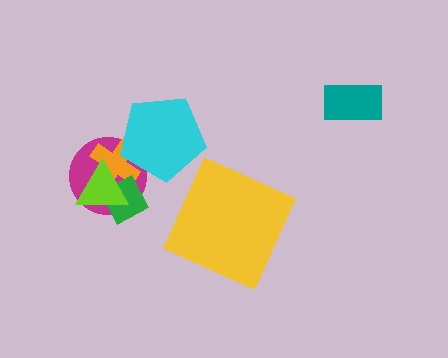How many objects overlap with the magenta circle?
4 objects overlap with the magenta circle.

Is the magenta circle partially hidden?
Yes, it is partially covered by another shape.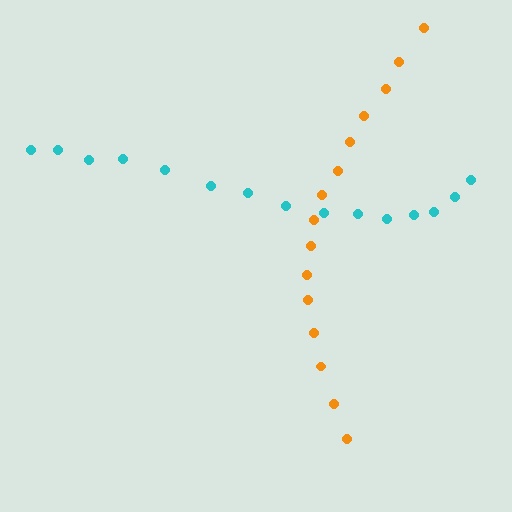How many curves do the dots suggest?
There are 2 distinct paths.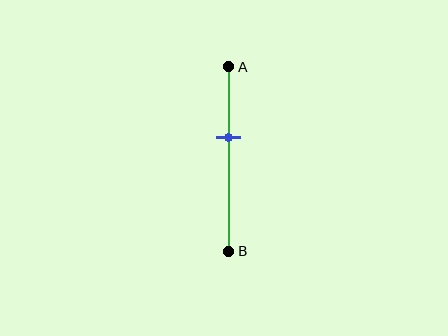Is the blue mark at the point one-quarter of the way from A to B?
No, the mark is at about 40% from A, not at the 25% one-quarter point.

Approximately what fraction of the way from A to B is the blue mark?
The blue mark is approximately 40% of the way from A to B.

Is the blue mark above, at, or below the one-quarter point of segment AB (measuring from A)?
The blue mark is below the one-quarter point of segment AB.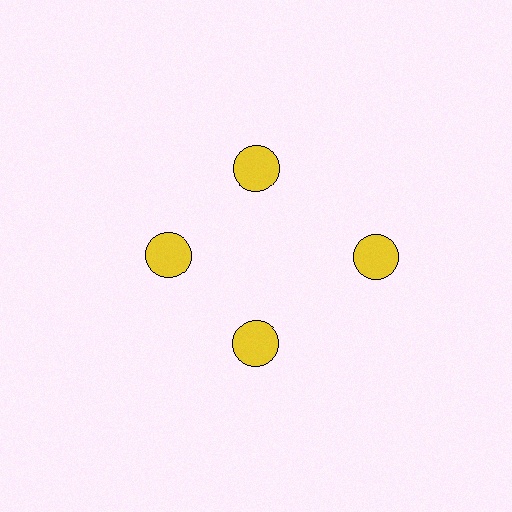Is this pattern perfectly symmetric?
No. The 4 yellow circles are arranged in a ring, but one element near the 3 o'clock position is pushed outward from the center, breaking the 4-fold rotational symmetry.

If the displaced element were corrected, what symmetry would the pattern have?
It would have 4-fold rotational symmetry — the pattern would map onto itself every 90 degrees.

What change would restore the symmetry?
The symmetry would be restored by moving it inward, back onto the ring so that all 4 circles sit at equal angles and equal distance from the center.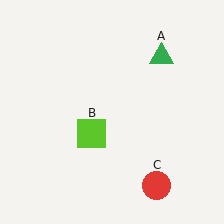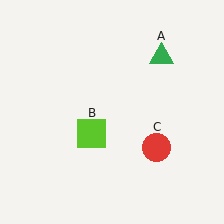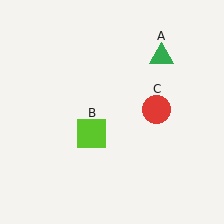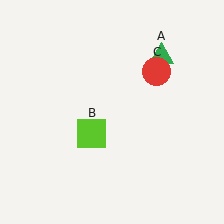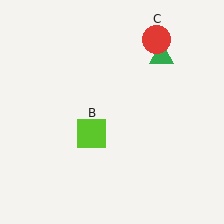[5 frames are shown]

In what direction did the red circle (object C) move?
The red circle (object C) moved up.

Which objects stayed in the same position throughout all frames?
Green triangle (object A) and lime square (object B) remained stationary.